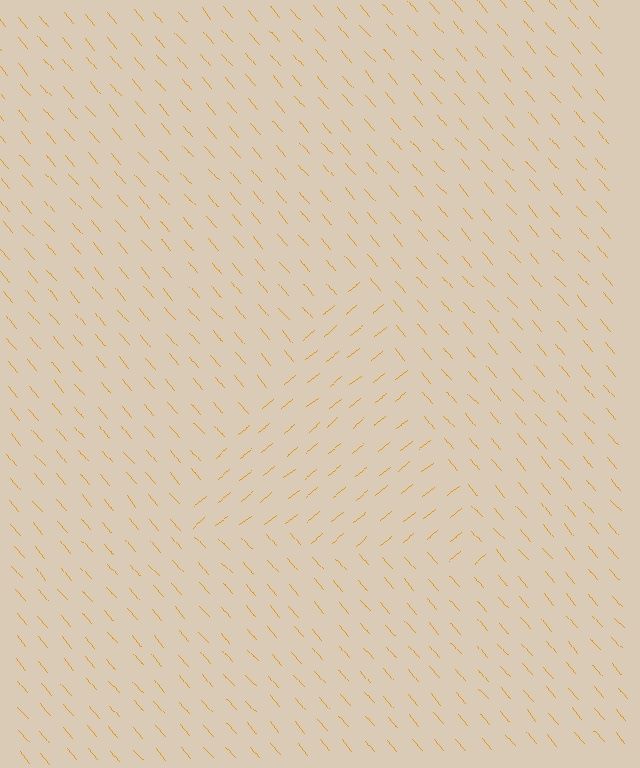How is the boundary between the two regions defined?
The boundary is defined purely by a change in line orientation (approximately 88 degrees difference). All lines are the same color and thickness.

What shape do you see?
I see a triangle.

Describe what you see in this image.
The image is filled with small orange line segments. A triangle region in the image has lines oriented differently from the surrounding lines, creating a visible texture boundary.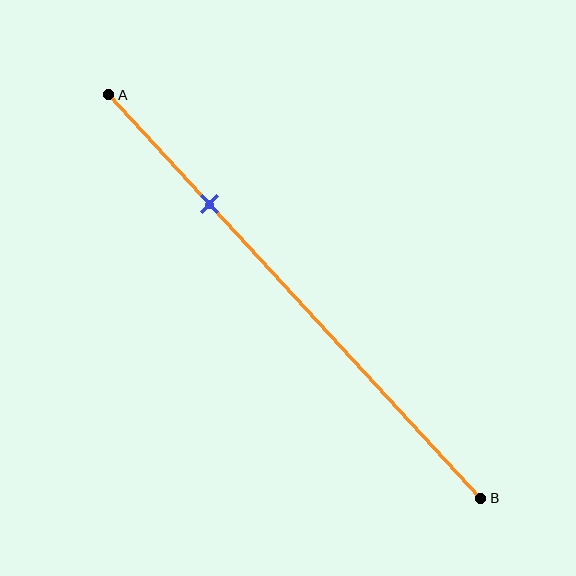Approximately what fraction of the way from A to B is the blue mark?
The blue mark is approximately 25% of the way from A to B.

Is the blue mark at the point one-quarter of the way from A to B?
Yes, the mark is approximately at the one-quarter point.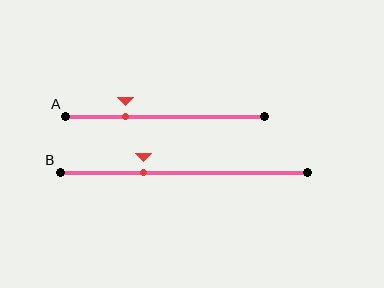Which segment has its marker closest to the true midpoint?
Segment B has its marker closest to the true midpoint.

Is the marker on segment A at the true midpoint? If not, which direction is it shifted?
No, the marker on segment A is shifted to the left by about 20% of the segment length.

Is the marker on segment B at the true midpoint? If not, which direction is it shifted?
No, the marker on segment B is shifted to the left by about 16% of the segment length.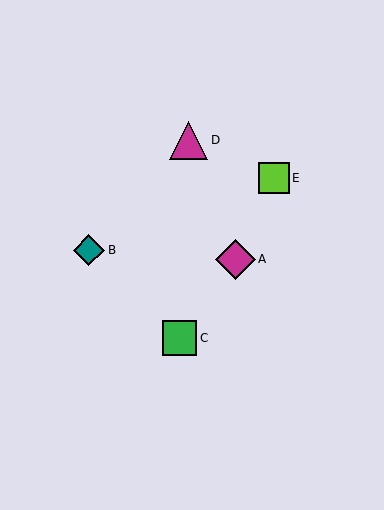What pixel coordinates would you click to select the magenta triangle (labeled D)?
Click at (189, 140) to select the magenta triangle D.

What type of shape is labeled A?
Shape A is a magenta diamond.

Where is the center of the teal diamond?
The center of the teal diamond is at (89, 250).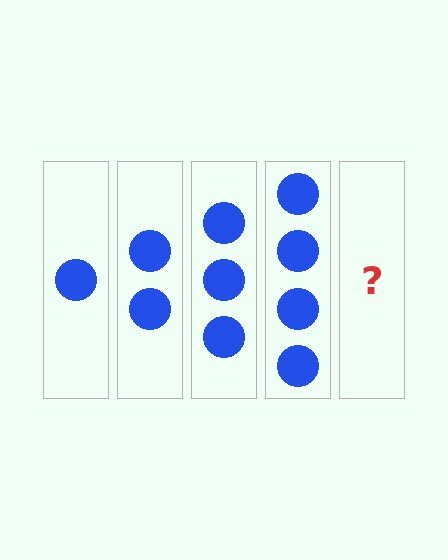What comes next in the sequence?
The next element should be 5 circles.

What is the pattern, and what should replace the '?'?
The pattern is that each step adds one more circle. The '?' should be 5 circles.